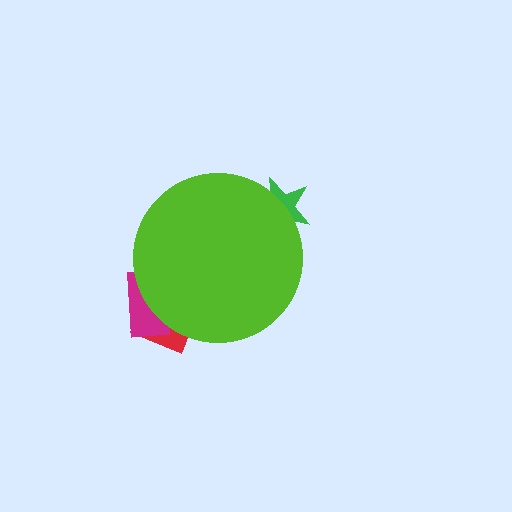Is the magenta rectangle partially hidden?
Yes, the magenta rectangle is partially hidden behind the lime circle.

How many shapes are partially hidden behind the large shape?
3 shapes are partially hidden.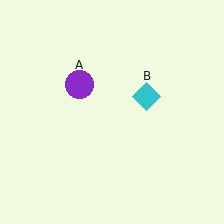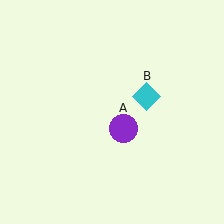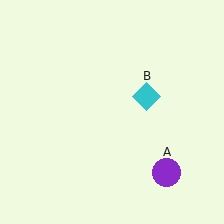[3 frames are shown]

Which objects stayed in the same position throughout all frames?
Cyan diamond (object B) remained stationary.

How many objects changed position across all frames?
1 object changed position: purple circle (object A).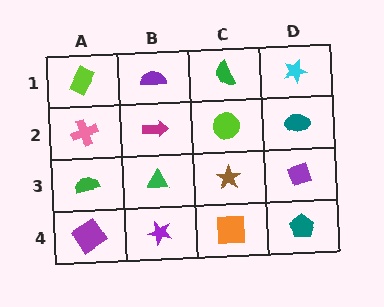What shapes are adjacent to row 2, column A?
A lime rectangle (row 1, column A), a green semicircle (row 3, column A), a magenta arrow (row 2, column B).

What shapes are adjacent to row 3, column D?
A teal ellipse (row 2, column D), a teal pentagon (row 4, column D), a brown star (row 3, column C).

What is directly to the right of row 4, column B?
An orange square.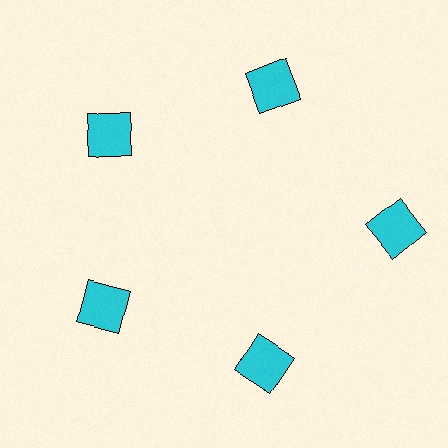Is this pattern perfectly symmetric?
No. The 5 cyan squares are arranged in a ring, but one element near the 3 o'clock position is pushed outward from the center, breaking the 5-fold rotational symmetry.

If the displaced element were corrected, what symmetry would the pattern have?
It would have 5-fold rotational symmetry — the pattern would map onto itself every 72 degrees.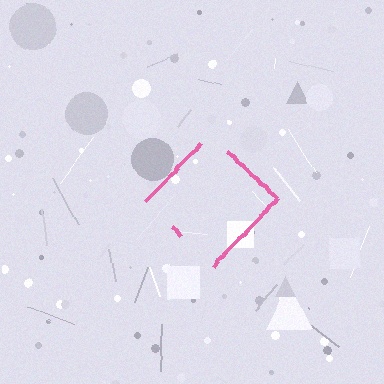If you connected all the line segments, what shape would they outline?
They would outline a diamond.